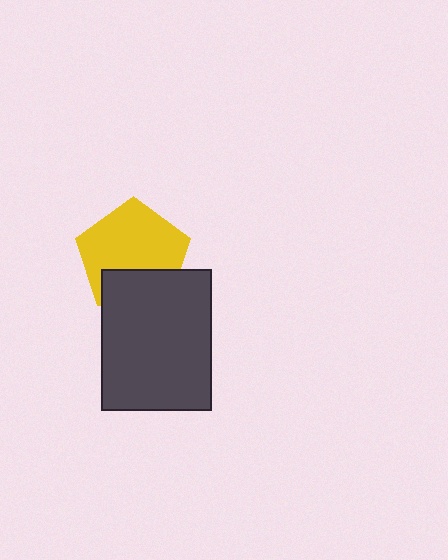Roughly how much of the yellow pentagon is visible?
Most of it is visible (roughly 70%).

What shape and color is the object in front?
The object in front is a dark gray rectangle.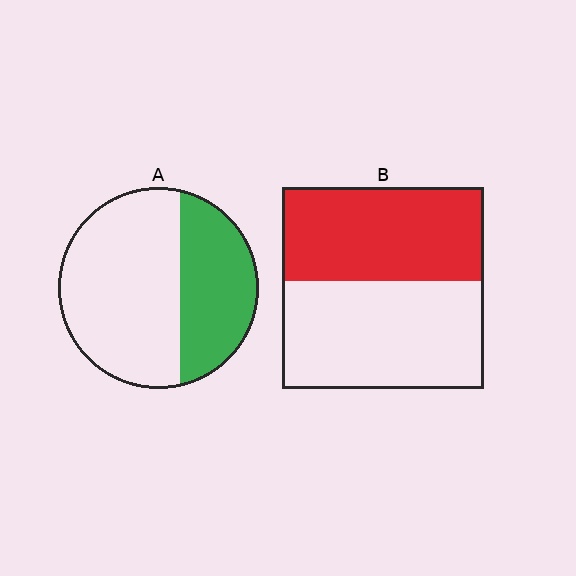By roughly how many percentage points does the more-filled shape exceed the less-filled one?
By roughly 10 percentage points (B over A).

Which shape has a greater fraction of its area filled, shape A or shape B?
Shape B.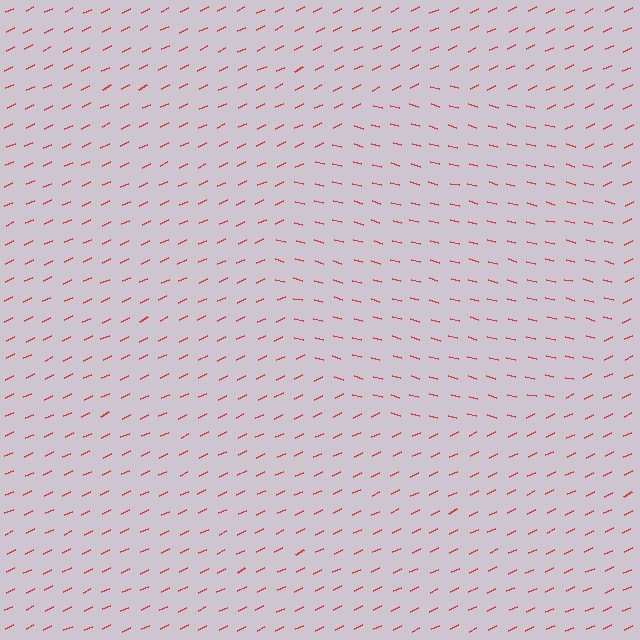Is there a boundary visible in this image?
Yes, there is a texture boundary formed by a change in line orientation.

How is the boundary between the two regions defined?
The boundary is defined purely by a change in line orientation (approximately 40 degrees difference). All lines are the same color and thickness.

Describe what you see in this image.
The image is filled with small red line segments. A circle region in the image has lines oriented differently from the surrounding lines, creating a visible texture boundary.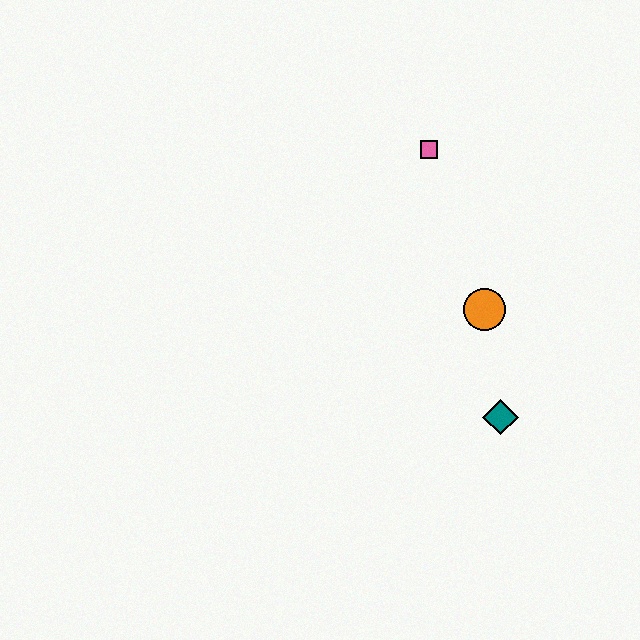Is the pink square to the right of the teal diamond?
No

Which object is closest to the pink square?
The orange circle is closest to the pink square.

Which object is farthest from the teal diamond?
The pink square is farthest from the teal diamond.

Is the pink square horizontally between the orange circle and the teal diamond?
No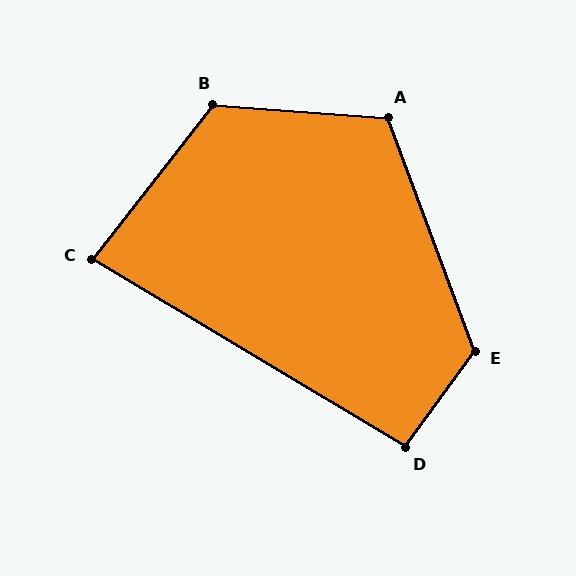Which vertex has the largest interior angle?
B, at approximately 124 degrees.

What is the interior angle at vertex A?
Approximately 114 degrees (obtuse).